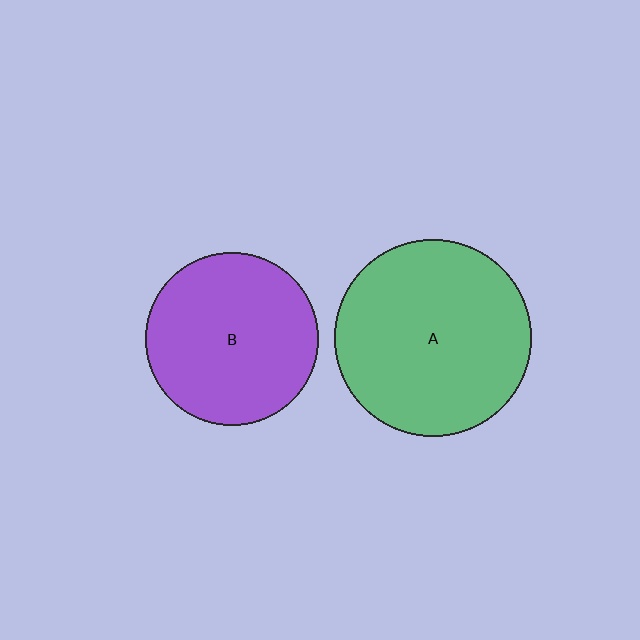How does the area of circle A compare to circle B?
Approximately 1.3 times.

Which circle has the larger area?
Circle A (green).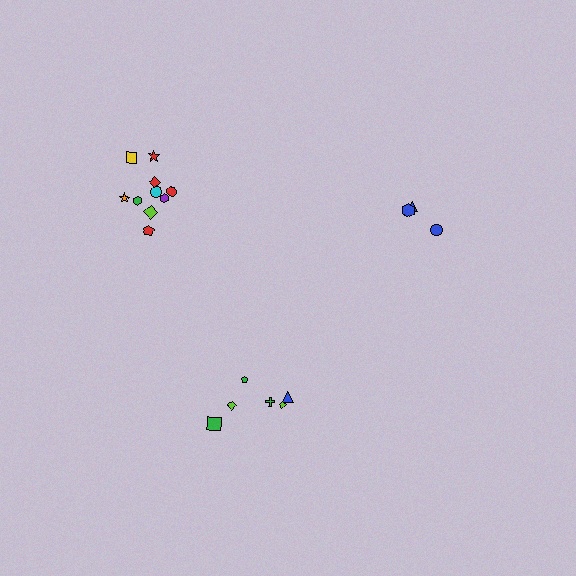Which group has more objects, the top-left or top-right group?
The top-left group.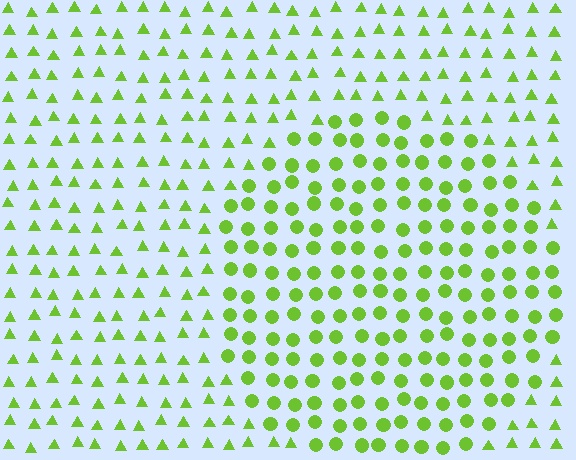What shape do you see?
I see a circle.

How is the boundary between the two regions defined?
The boundary is defined by a change in element shape: circles inside vs. triangles outside. All elements share the same color and spacing.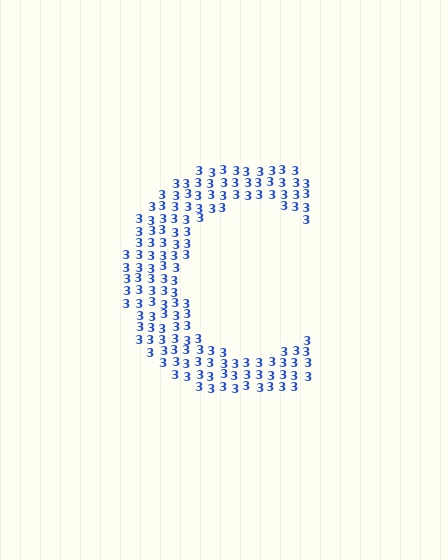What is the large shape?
The large shape is the letter C.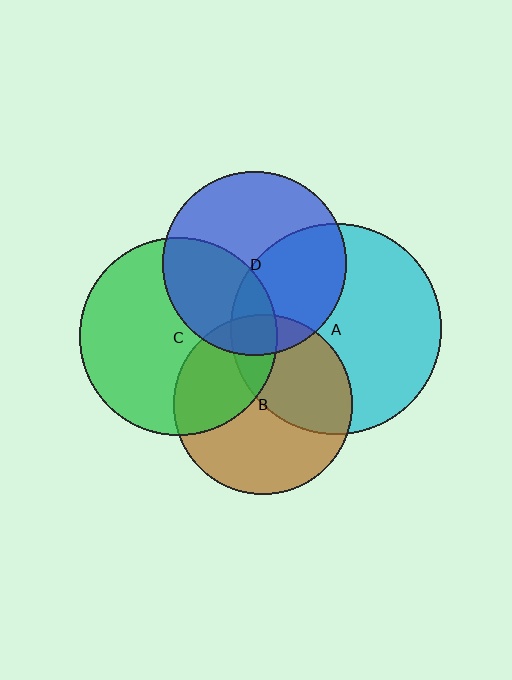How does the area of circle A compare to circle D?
Approximately 1.3 times.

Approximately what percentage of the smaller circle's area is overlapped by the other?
Approximately 15%.